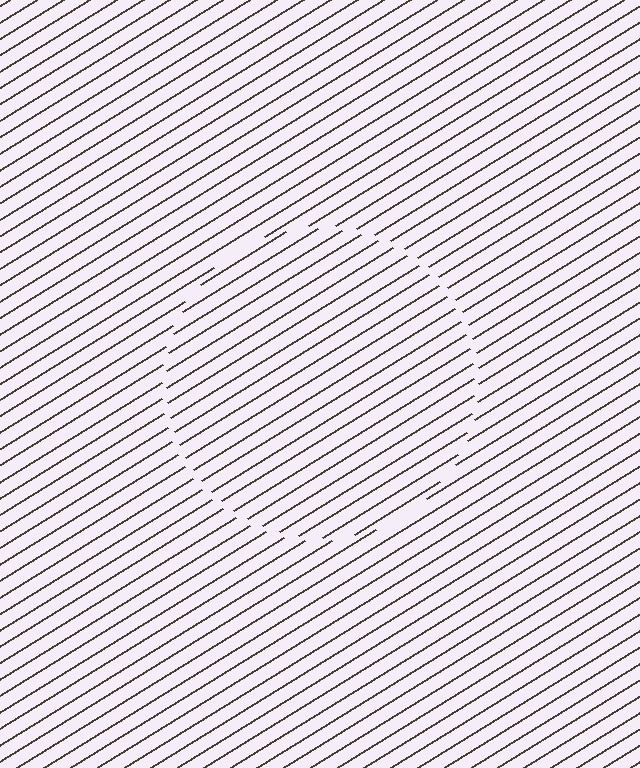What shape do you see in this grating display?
An illusory circle. The interior of the shape contains the same grating, shifted by half a period — the contour is defined by the phase discontinuity where line-ends from the inner and outer gratings abut.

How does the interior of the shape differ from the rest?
The interior of the shape contains the same grating, shifted by half a period — the contour is defined by the phase discontinuity where line-ends from the inner and outer gratings abut.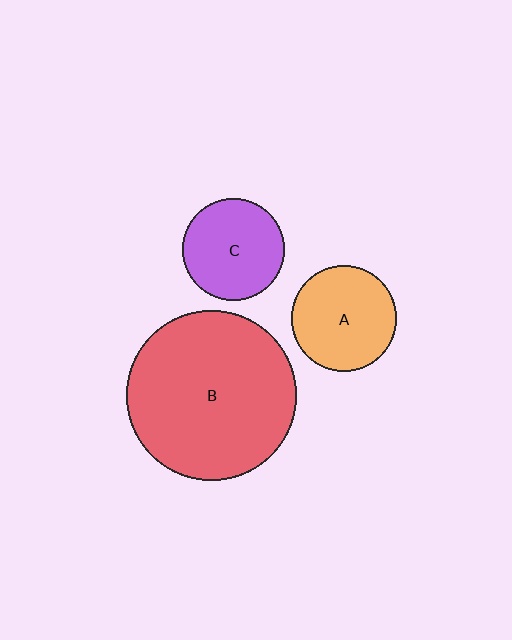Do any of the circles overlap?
No, none of the circles overlap.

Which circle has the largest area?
Circle B (red).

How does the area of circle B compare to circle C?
Approximately 2.7 times.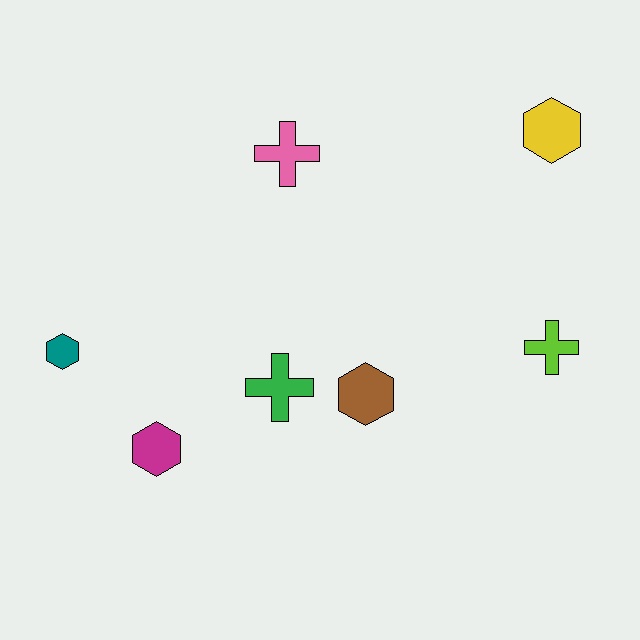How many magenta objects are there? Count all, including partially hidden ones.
There is 1 magenta object.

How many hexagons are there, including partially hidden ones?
There are 4 hexagons.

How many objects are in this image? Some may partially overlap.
There are 7 objects.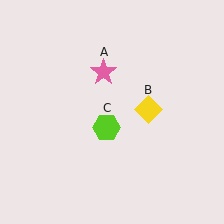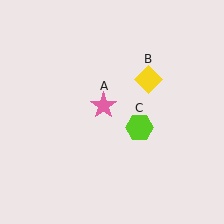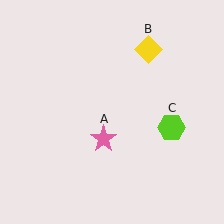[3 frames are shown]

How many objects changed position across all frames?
3 objects changed position: pink star (object A), yellow diamond (object B), lime hexagon (object C).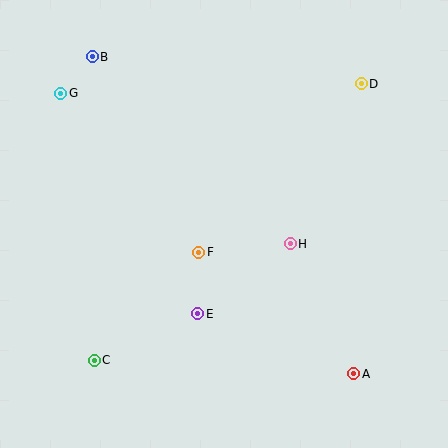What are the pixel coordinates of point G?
Point G is at (61, 93).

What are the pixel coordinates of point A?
Point A is at (354, 374).